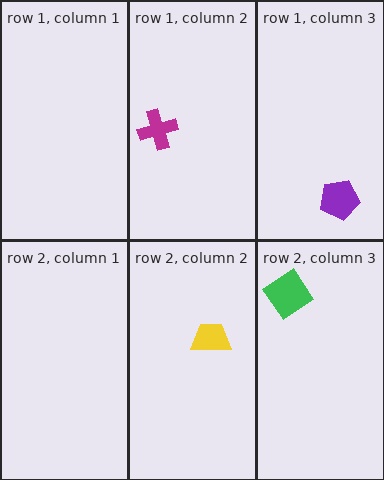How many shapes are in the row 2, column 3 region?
1.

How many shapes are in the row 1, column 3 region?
1.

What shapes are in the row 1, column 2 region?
The magenta cross.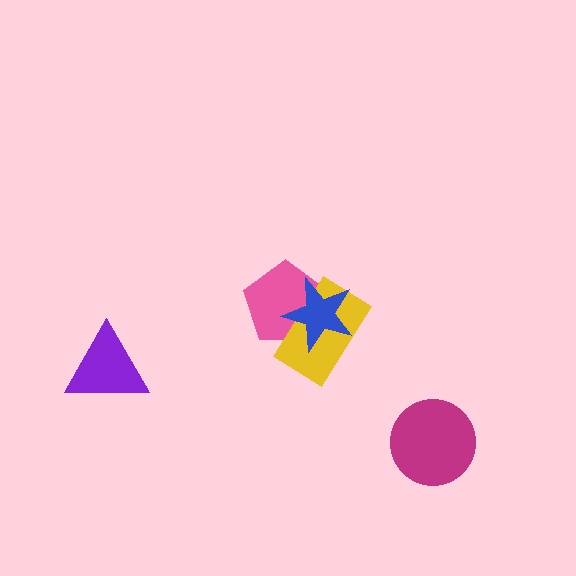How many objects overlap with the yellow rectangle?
2 objects overlap with the yellow rectangle.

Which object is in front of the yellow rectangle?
The blue star is in front of the yellow rectangle.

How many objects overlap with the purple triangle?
0 objects overlap with the purple triangle.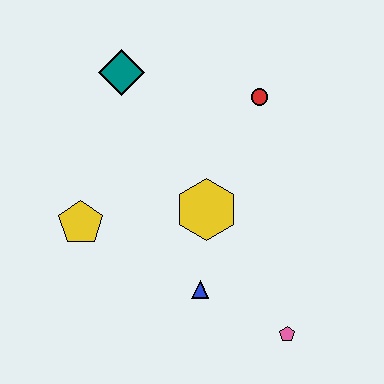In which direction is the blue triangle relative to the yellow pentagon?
The blue triangle is to the right of the yellow pentagon.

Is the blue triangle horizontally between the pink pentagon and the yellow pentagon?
Yes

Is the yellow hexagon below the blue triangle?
No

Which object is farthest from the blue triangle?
The teal diamond is farthest from the blue triangle.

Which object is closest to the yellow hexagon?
The blue triangle is closest to the yellow hexagon.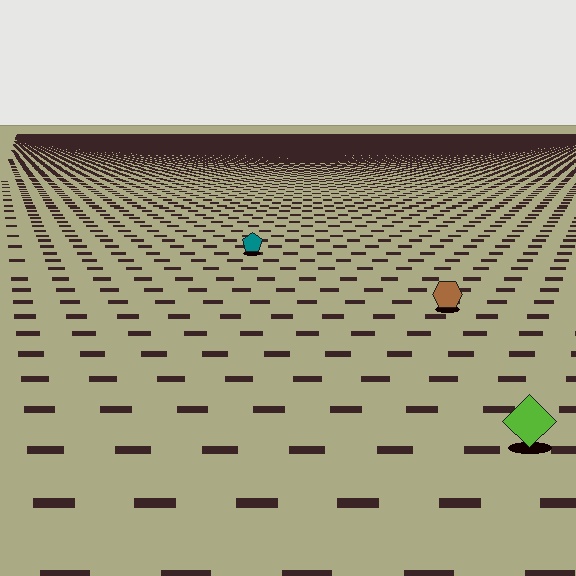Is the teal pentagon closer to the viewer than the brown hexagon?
No. The brown hexagon is closer — you can tell from the texture gradient: the ground texture is coarser near it.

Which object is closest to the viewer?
The lime diamond is closest. The texture marks near it are larger and more spread out.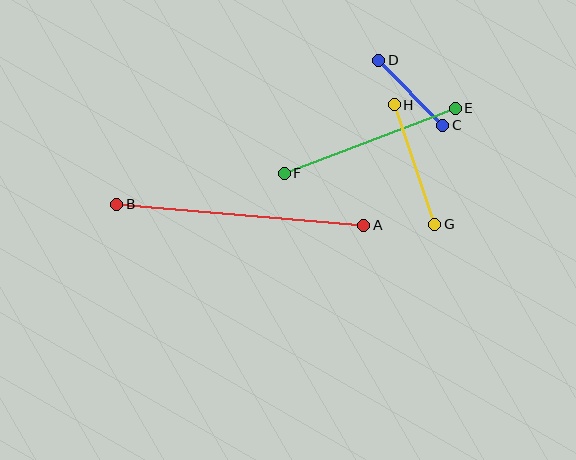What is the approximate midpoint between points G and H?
The midpoint is at approximately (415, 165) pixels.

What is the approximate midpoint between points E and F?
The midpoint is at approximately (370, 141) pixels.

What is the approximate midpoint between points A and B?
The midpoint is at approximately (240, 215) pixels.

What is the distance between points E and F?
The distance is approximately 183 pixels.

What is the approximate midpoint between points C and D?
The midpoint is at approximately (411, 93) pixels.